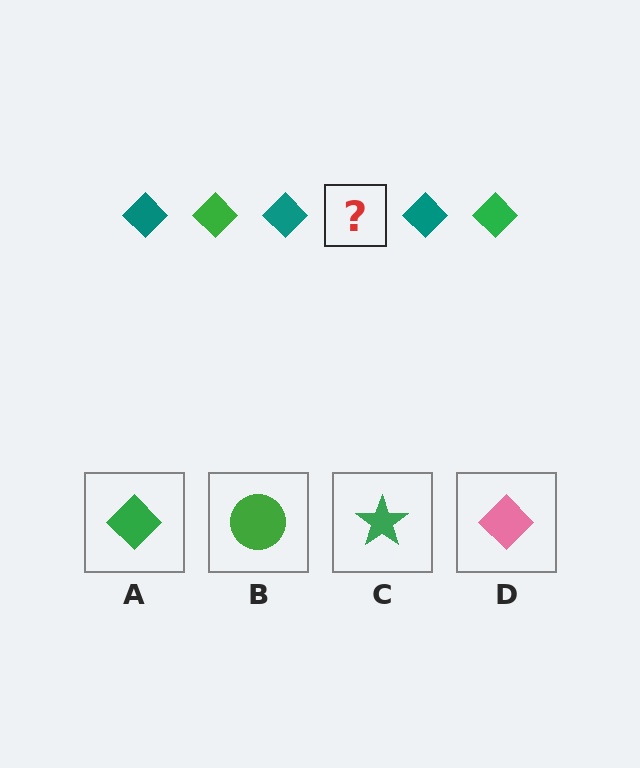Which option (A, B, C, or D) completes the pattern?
A.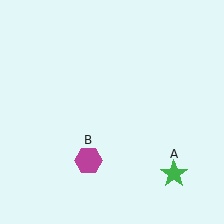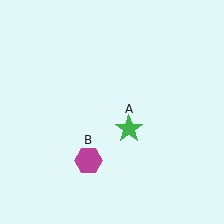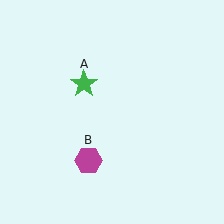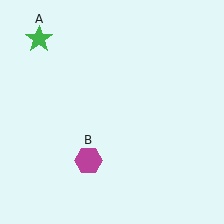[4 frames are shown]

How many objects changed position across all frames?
1 object changed position: green star (object A).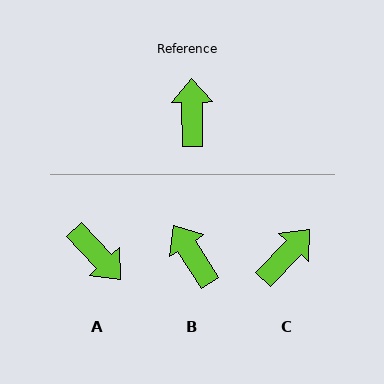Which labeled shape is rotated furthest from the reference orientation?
A, about 138 degrees away.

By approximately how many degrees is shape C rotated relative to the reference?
Approximately 44 degrees clockwise.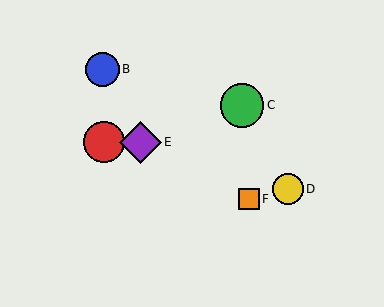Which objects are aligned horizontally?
Objects A, E are aligned horizontally.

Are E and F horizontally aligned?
No, E is at y≈142 and F is at y≈199.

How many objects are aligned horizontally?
2 objects (A, E) are aligned horizontally.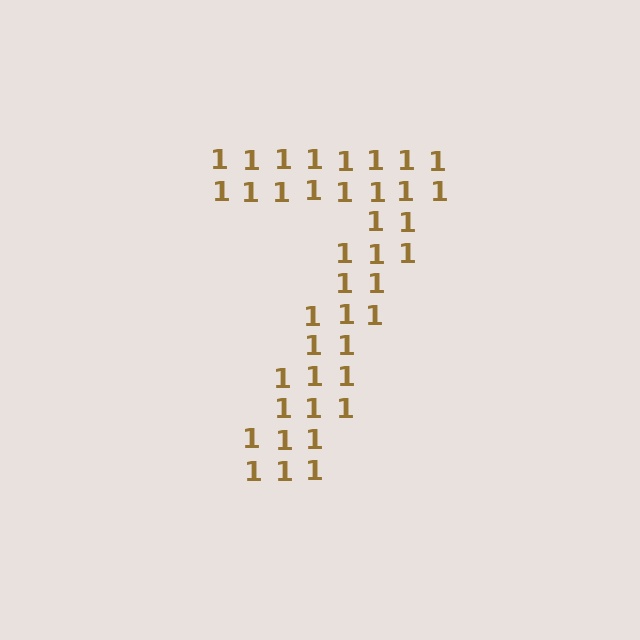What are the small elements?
The small elements are digit 1's.